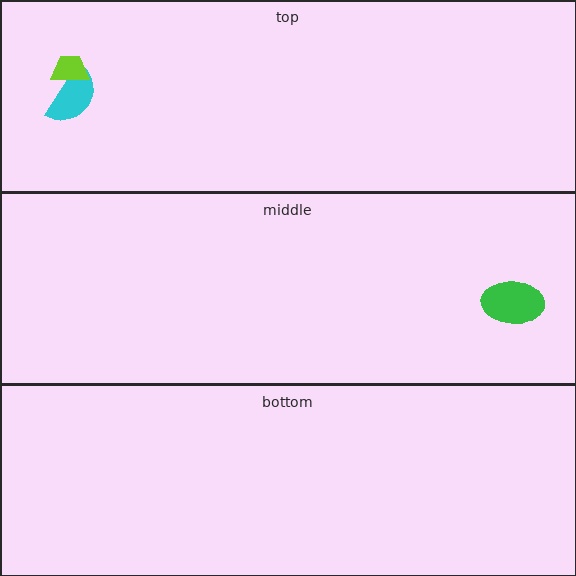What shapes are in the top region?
The cyan semicircle, the lime trapezoid.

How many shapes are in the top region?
2.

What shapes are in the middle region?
The green ellipse.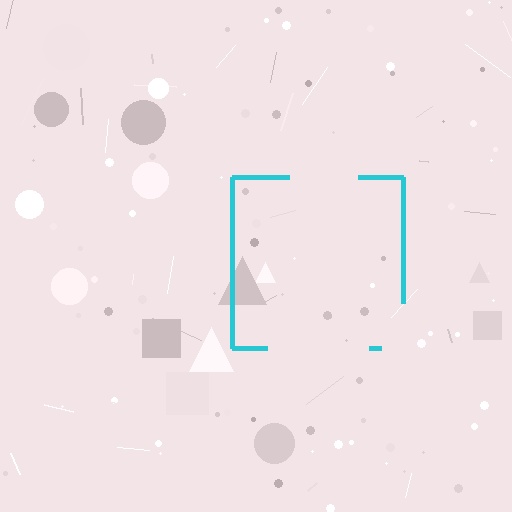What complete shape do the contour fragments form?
The contour fragments form a square.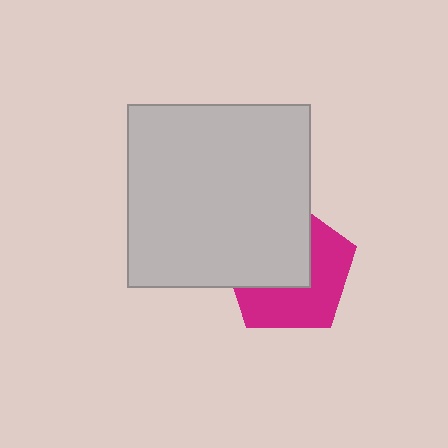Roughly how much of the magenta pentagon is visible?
About half of it is visible (roughly 51%).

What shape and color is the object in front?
The object in front is a light gray square.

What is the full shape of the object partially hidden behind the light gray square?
The partially hidden object is a magenta pentagon.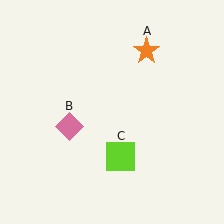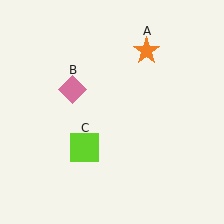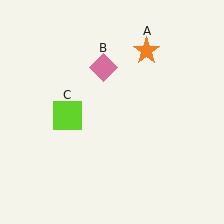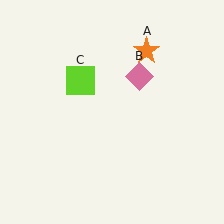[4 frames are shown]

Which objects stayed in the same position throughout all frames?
Orange star (object A) remained stationary.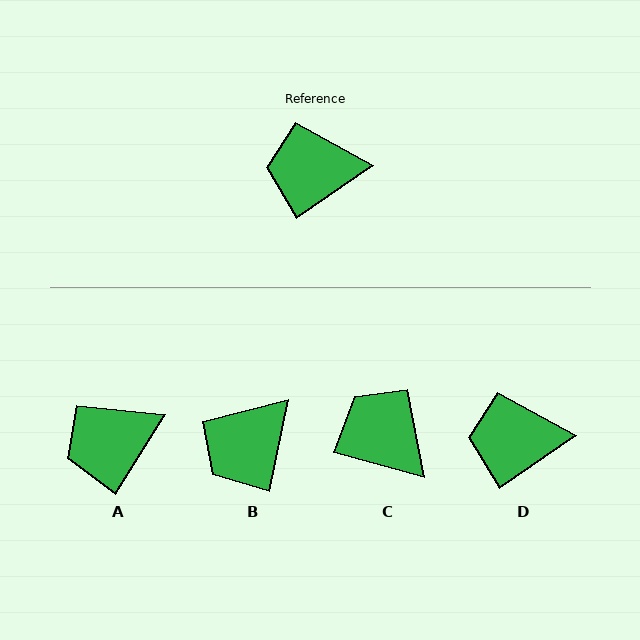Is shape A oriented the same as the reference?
No, it is off by about 23 degrees.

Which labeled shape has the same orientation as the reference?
D.